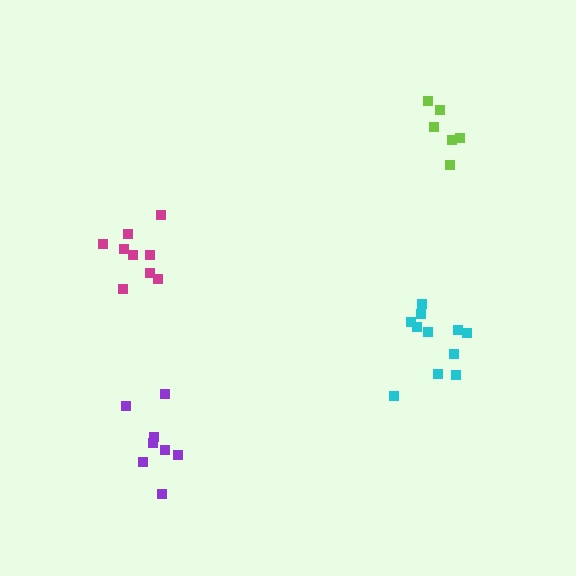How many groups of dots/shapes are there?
There are 4 groups.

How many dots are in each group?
Group 1: 9 dots, Group 2: 8 dots, Group 3: 11 dots, Group 4: 6 dots (34 total).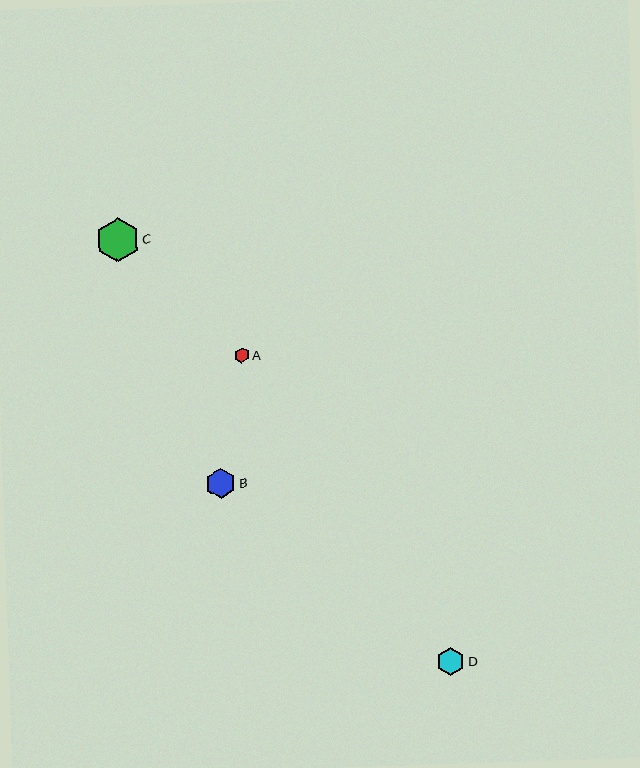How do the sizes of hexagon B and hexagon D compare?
Hexagon B and hexagon D are approximately the same size.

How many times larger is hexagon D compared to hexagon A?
Hexagon D is approximately 1.8 times the size of hexagon A.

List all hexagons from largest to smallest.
From largest to smallest: C, B, D, A.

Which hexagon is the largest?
Hexagon C is the largest with a size of approximately 43 pixels.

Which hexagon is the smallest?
Hexagon A is the smallest with a size of approximately 15 pixels.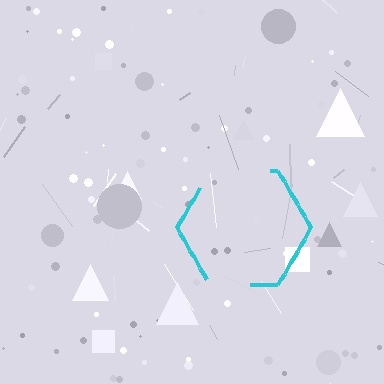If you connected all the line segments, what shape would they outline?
They would outline a hexagon.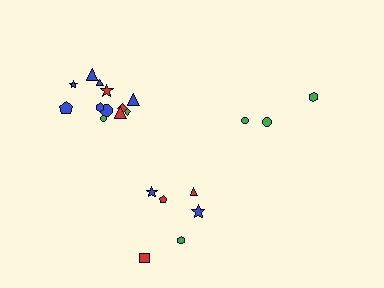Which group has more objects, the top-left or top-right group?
The top-left group.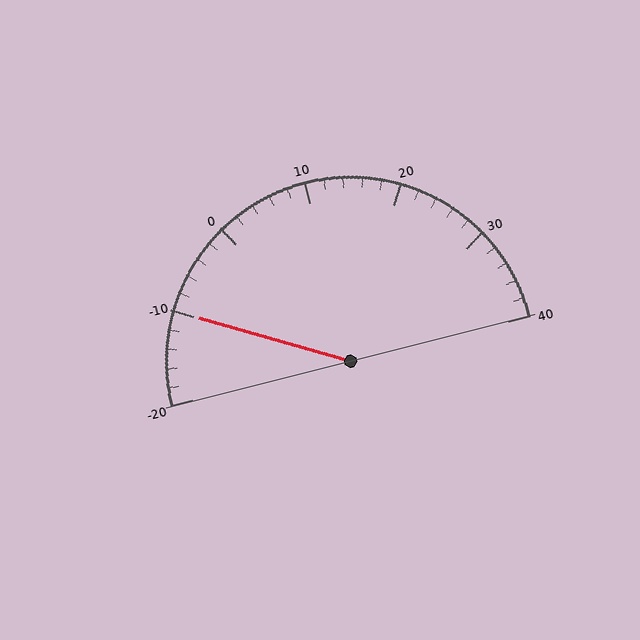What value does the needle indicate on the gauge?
The needle indicates approximately -10.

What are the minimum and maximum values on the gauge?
The gauge ranges from -20 to 40.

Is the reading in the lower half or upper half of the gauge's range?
The reading is in the lower half of the range (-20 to 40).